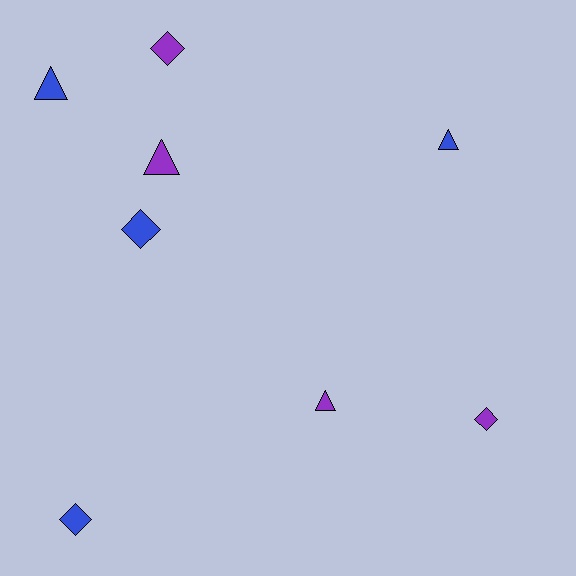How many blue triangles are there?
There are 2 blue triangles.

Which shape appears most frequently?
Diamond, with 4 objects.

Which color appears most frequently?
Purple, with 4 objects.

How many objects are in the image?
There are 8 objects.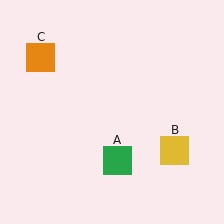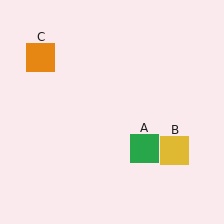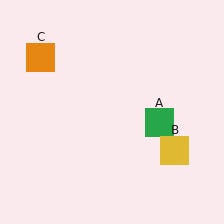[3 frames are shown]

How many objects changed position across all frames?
1 object changed position: green square (object A).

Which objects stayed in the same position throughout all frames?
Yellow square (object B) and orange square (object C) remained stationary.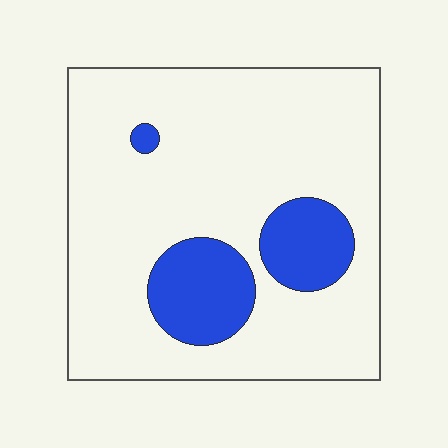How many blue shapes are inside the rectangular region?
3.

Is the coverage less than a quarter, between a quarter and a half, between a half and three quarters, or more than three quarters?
Less than a quarter.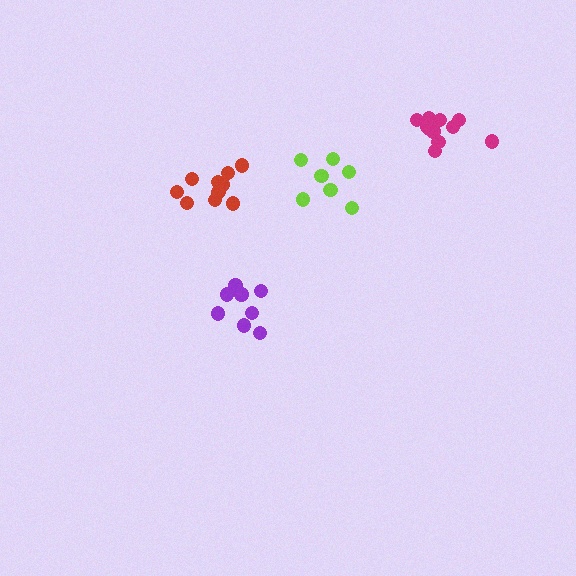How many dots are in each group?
Group 1: 10 dots, Group 2: 12 dots, Group 3: 8 dots, Group 4: 7 dots (37 total).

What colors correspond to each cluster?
The clusters are colored: red, magenta, purple, lime.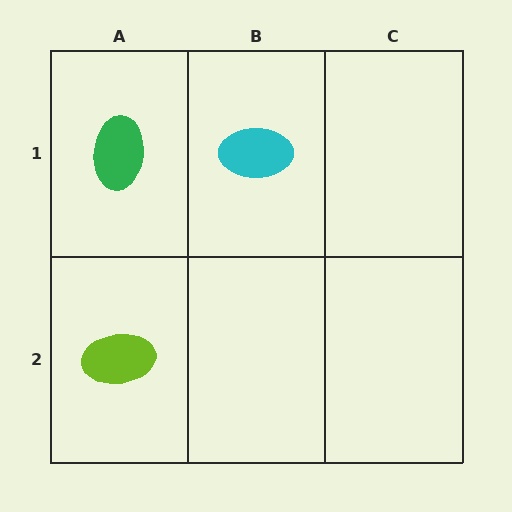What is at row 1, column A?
A green ellipse.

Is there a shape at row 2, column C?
No, that cell is empty.